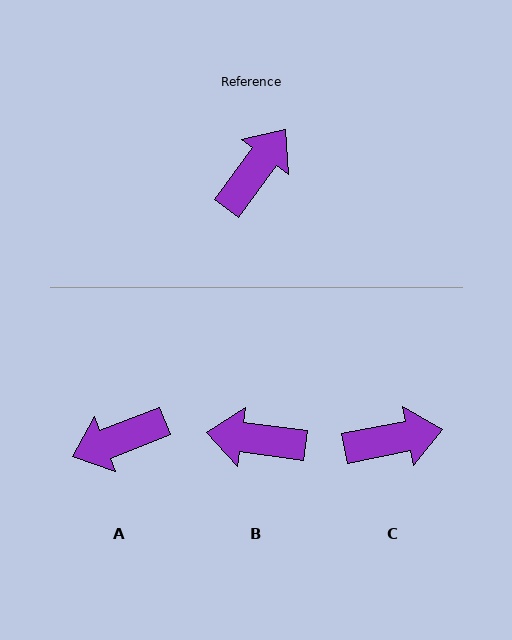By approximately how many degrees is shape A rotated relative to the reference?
Approximately 148 degrees counter-clockwise.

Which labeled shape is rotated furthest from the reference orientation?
A, about 148 degrees away.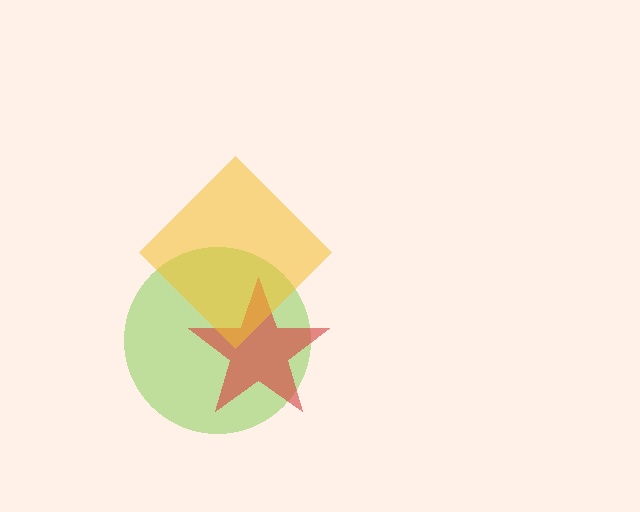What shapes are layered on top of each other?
The layered shapes are: a lime circle, a red star, a yellow diamond.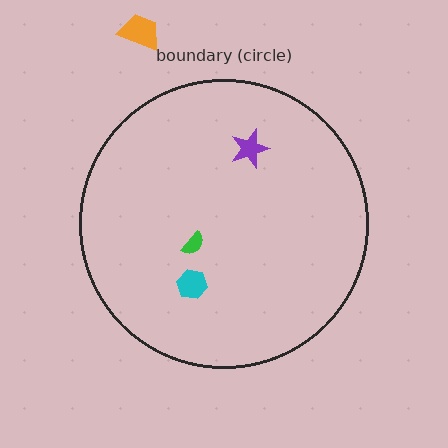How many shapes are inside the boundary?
3 inside, 1 outside.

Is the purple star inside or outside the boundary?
Inside.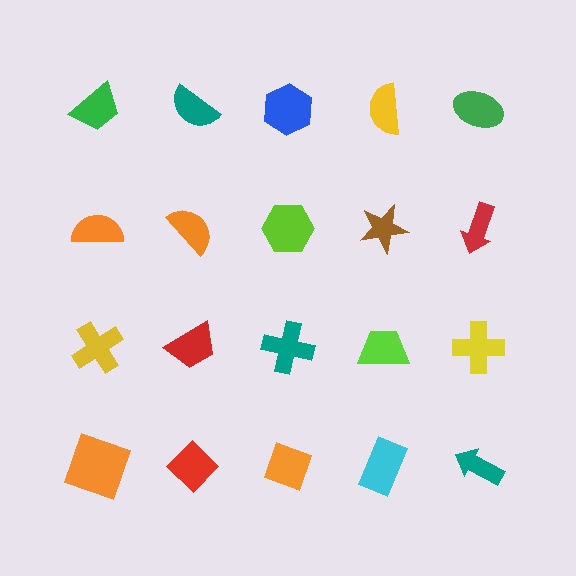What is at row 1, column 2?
A teal semicircle.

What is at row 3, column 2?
A red trapezoid.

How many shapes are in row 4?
5 shapes.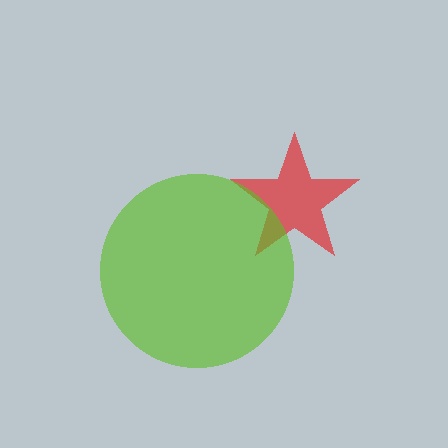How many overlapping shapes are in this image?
There are 2 overlapping shapes in the image.